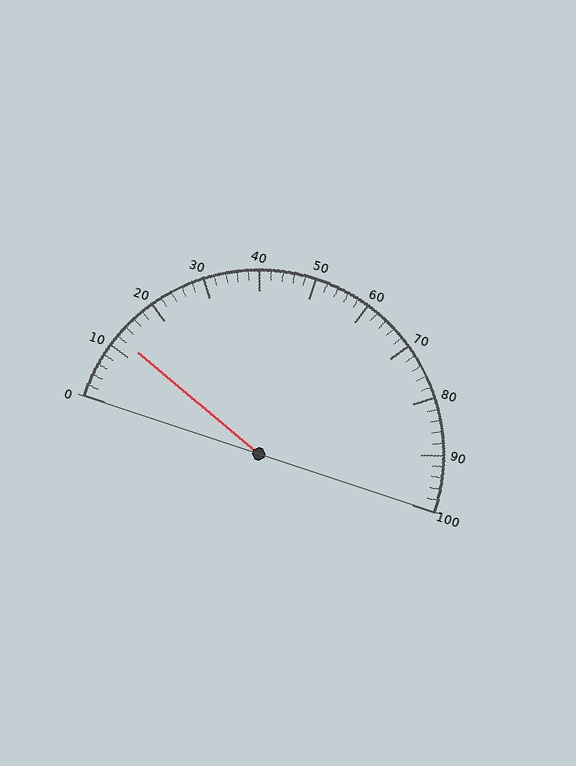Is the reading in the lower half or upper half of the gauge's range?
The reading is in the lower half of the range (0 to 100).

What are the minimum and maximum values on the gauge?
The gauge ranges from 0 to 100.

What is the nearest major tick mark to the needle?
The nearest major tick mark is 10.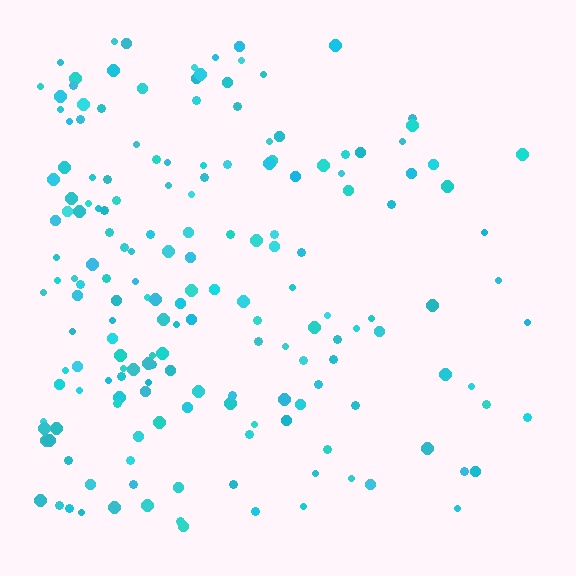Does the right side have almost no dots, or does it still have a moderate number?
Still a moderate number, just noticeably fewer than the left.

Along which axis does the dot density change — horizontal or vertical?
Horizontal.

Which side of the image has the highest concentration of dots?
The left.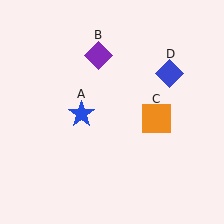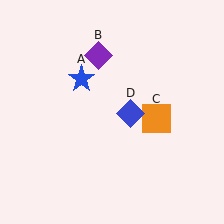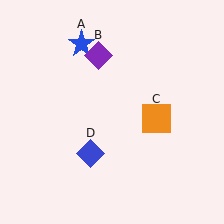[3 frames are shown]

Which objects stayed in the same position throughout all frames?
Purple diamond (object B) and orange square (object C) remained stationary.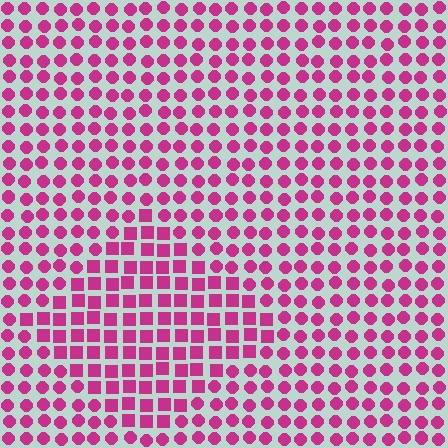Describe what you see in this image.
The image is filled with small magenta elements arranged in a uniform grid. A diamond-shaped region contains squares, while the surrounding area contains circles. The boundary is defined purely by the change in element shape.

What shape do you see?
I see a diamond.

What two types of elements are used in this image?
The image uses squares inside the diamond region and circles outside it.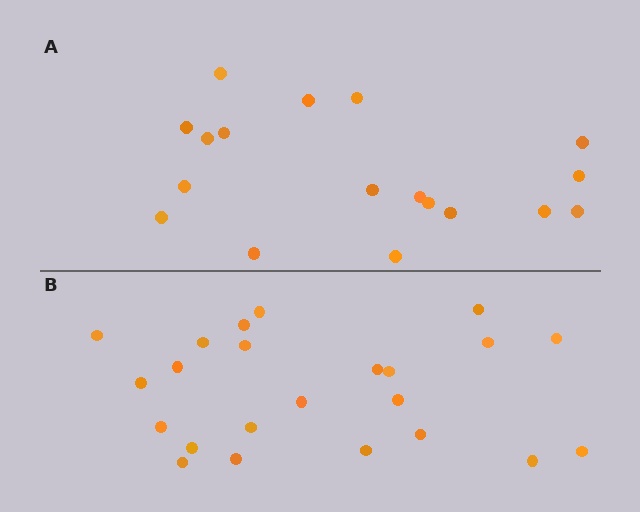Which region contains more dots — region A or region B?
Region B (the bottom region) has more dots.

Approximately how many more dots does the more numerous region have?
Region B has about 5 more dots than region A.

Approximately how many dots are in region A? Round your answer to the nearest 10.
About 20 dots. (The exact count is 18, which rounds to 20.)